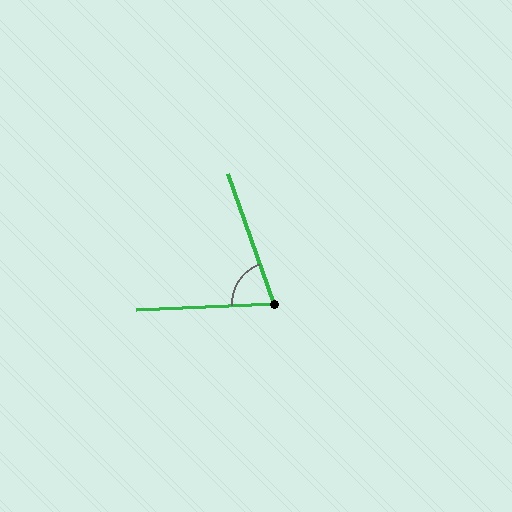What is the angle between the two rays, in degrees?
Approximately 73 degrees.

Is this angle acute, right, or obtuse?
It is acute.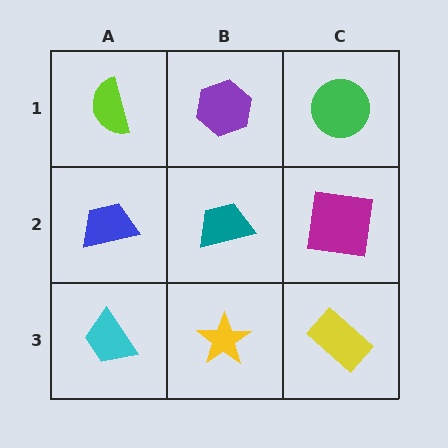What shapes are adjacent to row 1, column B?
A teal trapezoid (row 2, column B), a lime semicircle (row 1, column A), a green circle (row 1, column C).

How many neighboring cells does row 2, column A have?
3.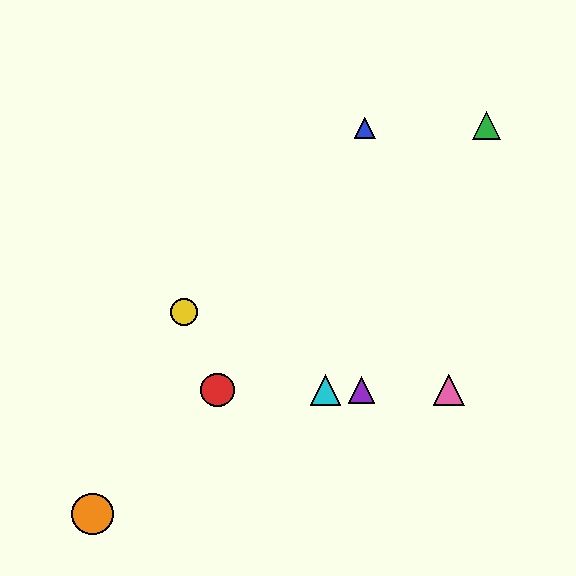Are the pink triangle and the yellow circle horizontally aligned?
No, the pink triangle is at y≈390 and the yellow circle is at y≈312.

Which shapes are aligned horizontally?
The red circle, the purple triangle, the cyan triangle, the pink triangle are aligned horizontally.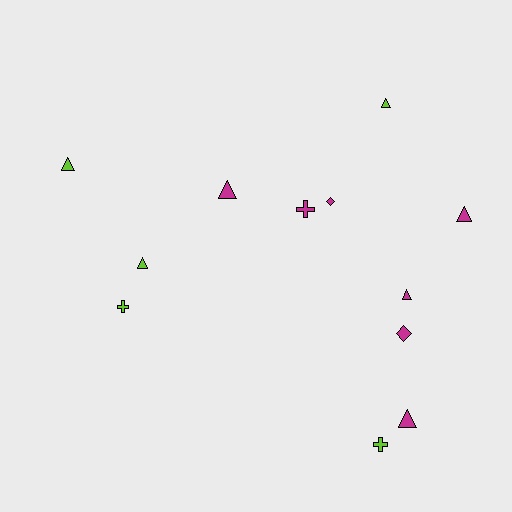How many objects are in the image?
There are 12 objects.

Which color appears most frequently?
Magenta, with 7 objects.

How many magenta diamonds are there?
There are 2 magenta diamonds.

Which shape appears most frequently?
Triangle, with 7 objects.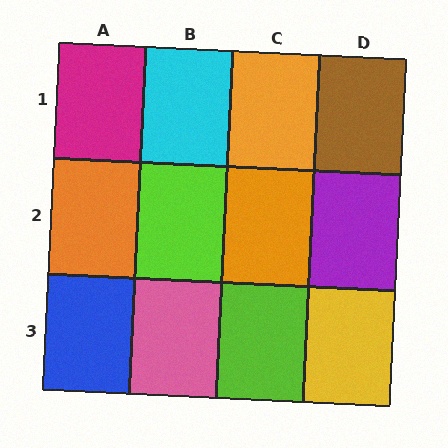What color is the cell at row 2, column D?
Purple.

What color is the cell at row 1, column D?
Brown.